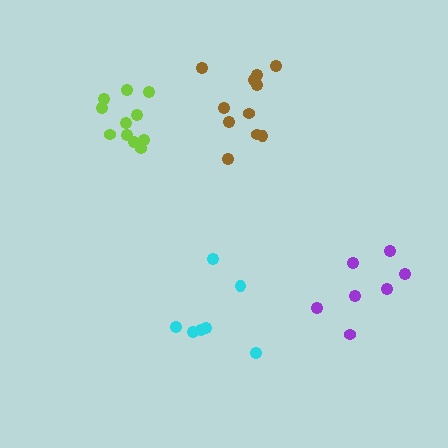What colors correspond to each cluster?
The clusters are colored: purple, lime, brown, cyan.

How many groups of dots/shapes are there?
There are 4 groups.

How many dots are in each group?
Group 1: 7 dots, Group 2: 11 dots, Group 3: 11 dots, Group 4: 7 dots (36 total).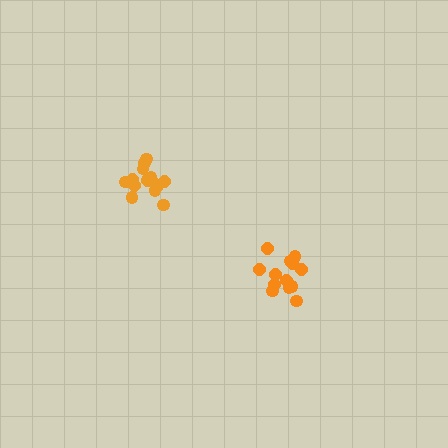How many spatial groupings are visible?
There are 2 spatial groupings.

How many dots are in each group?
Group 1: 13 dots, Group 2: 16 dots (29 total).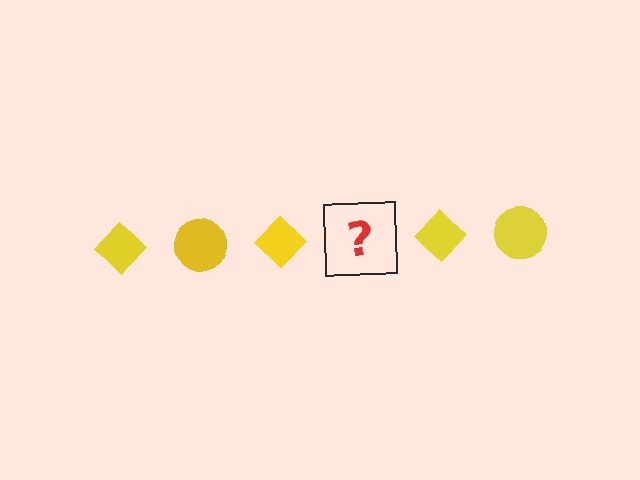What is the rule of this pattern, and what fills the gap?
The rule is that the pattern cycles through diamond, circle shapes in yellow. The gap should be filled with a yellow circle.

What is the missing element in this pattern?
The missing element is a yellow circle.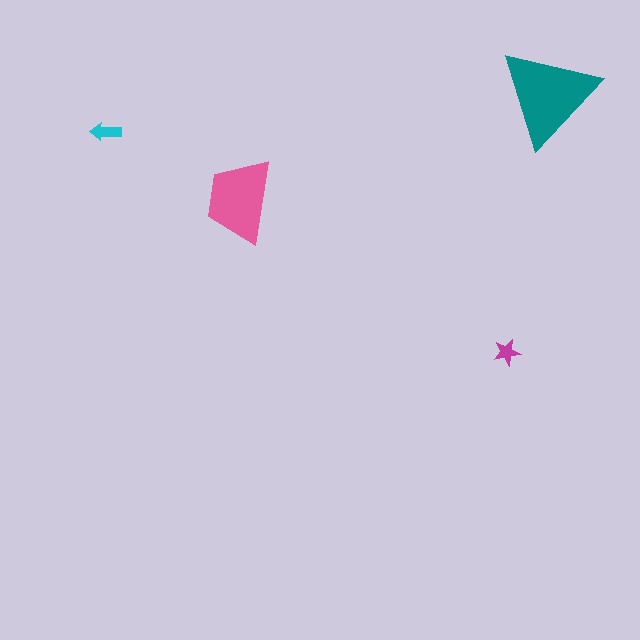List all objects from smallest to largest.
The magenta star, the cyan arrow, the pink trapezoid, the teal triangle.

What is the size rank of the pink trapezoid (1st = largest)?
2nd.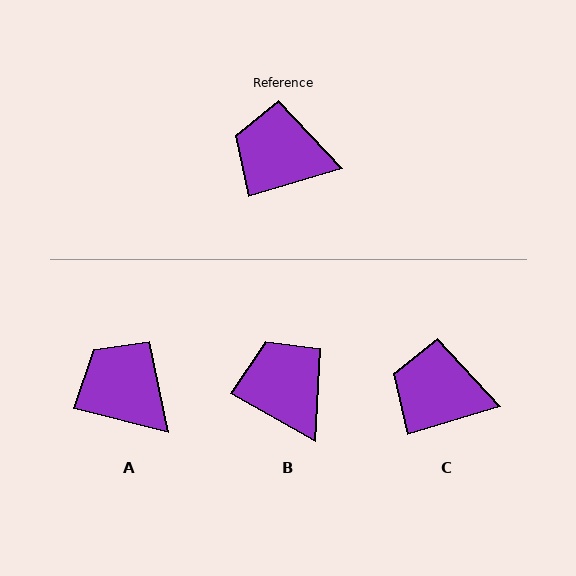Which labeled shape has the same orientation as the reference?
C.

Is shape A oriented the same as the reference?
No, it is off by about 31 degrees.